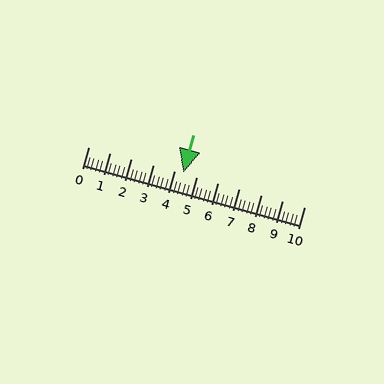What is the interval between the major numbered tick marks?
The major tick marks are spaced 1 units apart.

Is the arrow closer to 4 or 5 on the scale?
The arrow is closer to 4.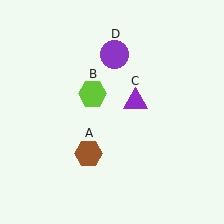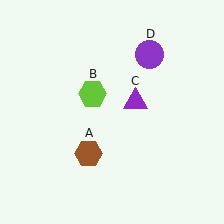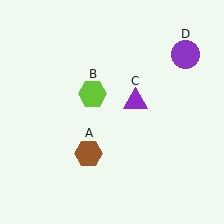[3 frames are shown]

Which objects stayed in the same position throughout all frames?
Brown hexagon (object A) and lime hexagon (object B) and purple triangle (object C) remained stationary.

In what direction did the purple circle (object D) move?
The purple circle (object D) moved right.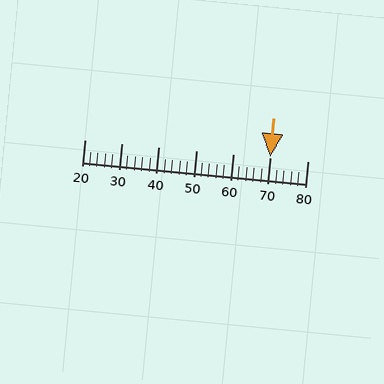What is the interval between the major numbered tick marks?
The major tick marks are spaced 10 units apart.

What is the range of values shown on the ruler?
The ruler shows values from 20 to 80.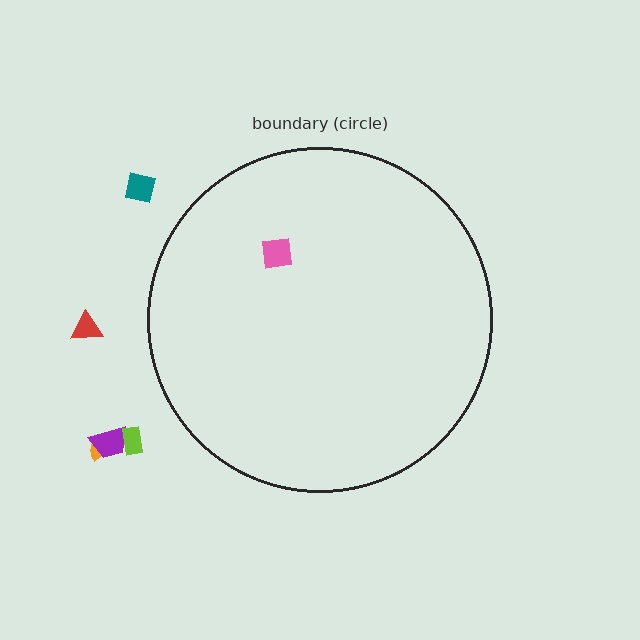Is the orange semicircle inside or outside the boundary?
Outside.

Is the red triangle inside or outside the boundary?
Outside.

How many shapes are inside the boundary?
1 inside, 5 outside.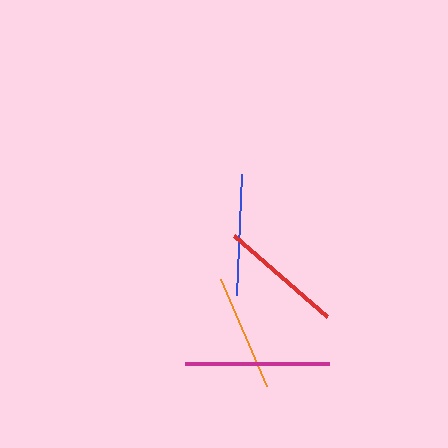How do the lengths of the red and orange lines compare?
The red and orange lines are approximately the same length.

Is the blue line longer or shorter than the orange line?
The blue line is longer than the orange line.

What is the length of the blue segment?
The blue segment is approximately 121 pixels long.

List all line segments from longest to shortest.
From longest to shortest: magenta, red, blue, orange.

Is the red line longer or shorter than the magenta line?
The magenta line is longer than the red line.